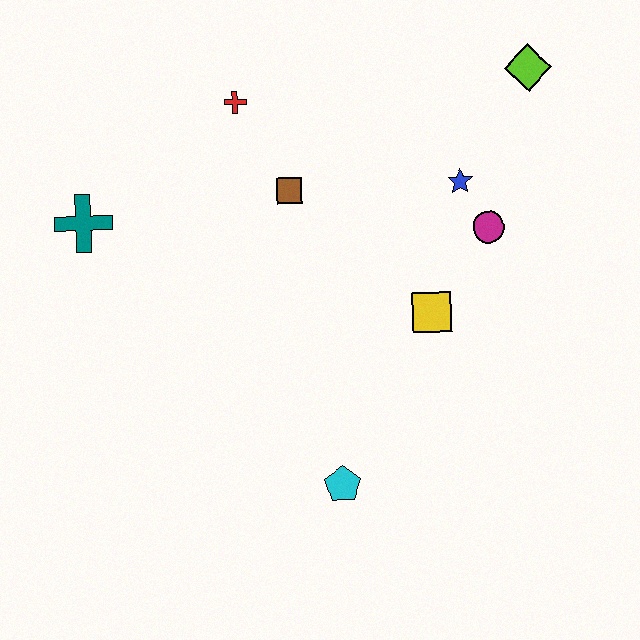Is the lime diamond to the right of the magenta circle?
Yes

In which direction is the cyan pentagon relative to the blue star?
The cyan pentagon is below the blue star.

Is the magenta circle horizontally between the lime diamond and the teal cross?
Yes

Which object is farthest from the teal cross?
The lime diamond is farthest from the teal cross.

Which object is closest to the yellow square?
The magenta circle is closest to the yellow square.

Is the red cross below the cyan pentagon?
No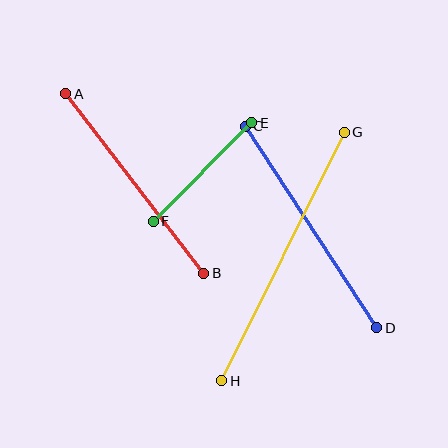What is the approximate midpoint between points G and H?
The midpoint is at approximately (283, 256) pixels.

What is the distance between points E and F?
The distance is approximately 139 pixels.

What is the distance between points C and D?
The distance is approximately 241 pixels.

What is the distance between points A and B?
The distance is approximately 226 pixels.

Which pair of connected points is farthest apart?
Points G and H are farthest apart.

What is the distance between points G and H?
The distance is approximately 277 pixels.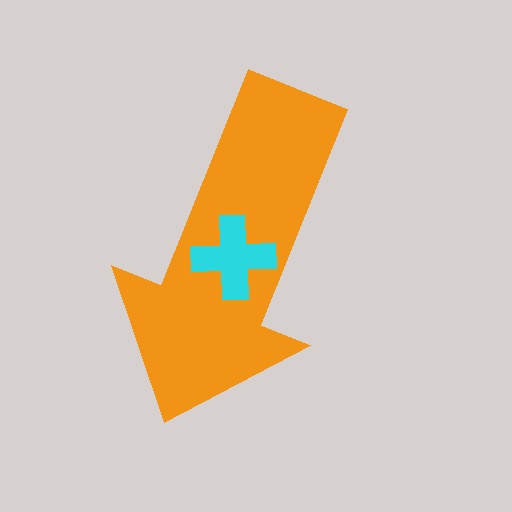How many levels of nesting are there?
2.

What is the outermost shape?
The orange arrow.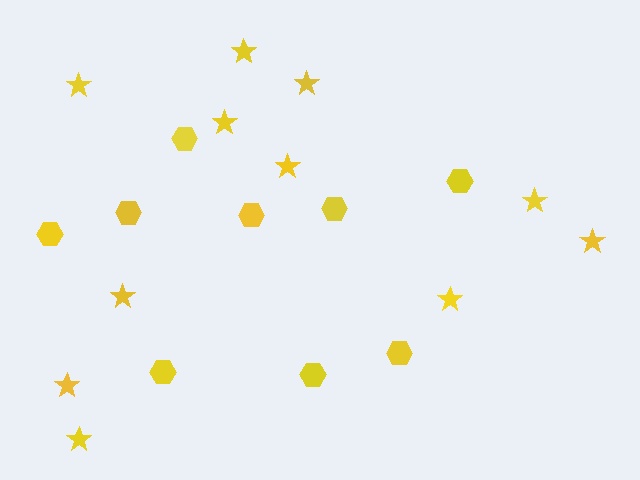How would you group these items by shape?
There are 2 groups: one group of hexagons (9) and one group of stars (11).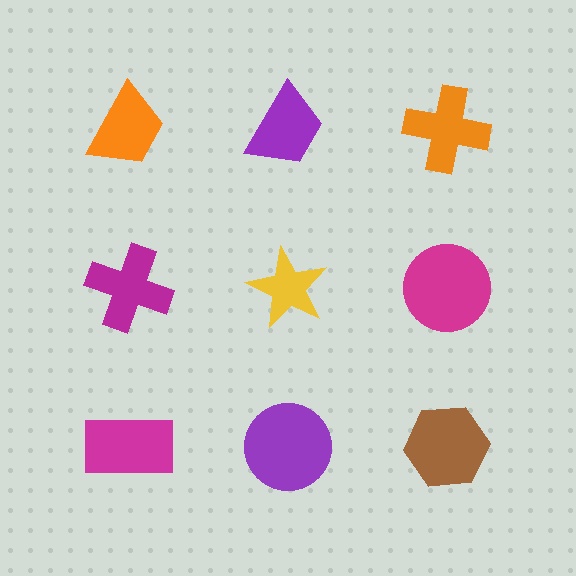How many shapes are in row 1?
3 shapes.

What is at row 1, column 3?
An orange cross.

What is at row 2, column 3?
A magenta circle.